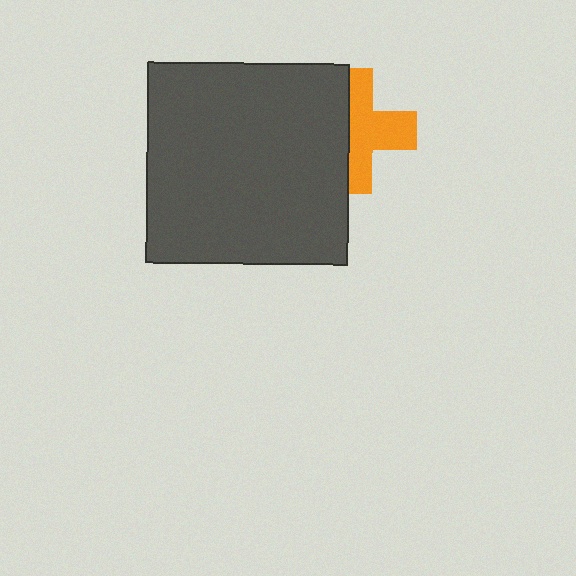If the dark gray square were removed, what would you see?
You would see the complete orange cross.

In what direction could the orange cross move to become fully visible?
The orange cross could move right. That would shift it out from behind the dark gray square entirely.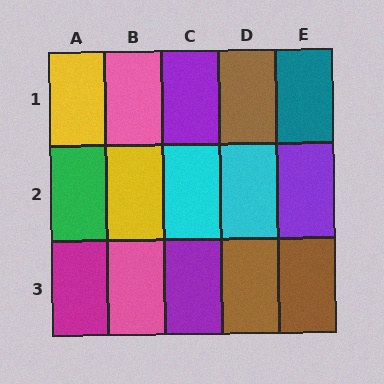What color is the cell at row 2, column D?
Cyan.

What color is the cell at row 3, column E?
Brown.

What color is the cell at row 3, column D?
Brown.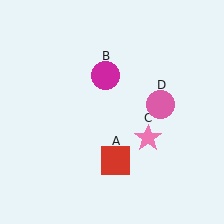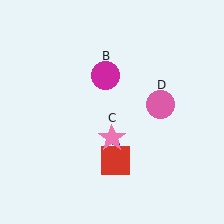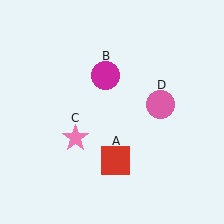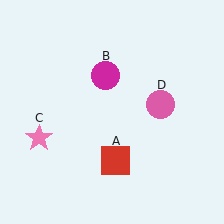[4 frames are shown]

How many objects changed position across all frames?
1 object changed position: pink star (object C).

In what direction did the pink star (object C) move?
The pink star (object C) moved left.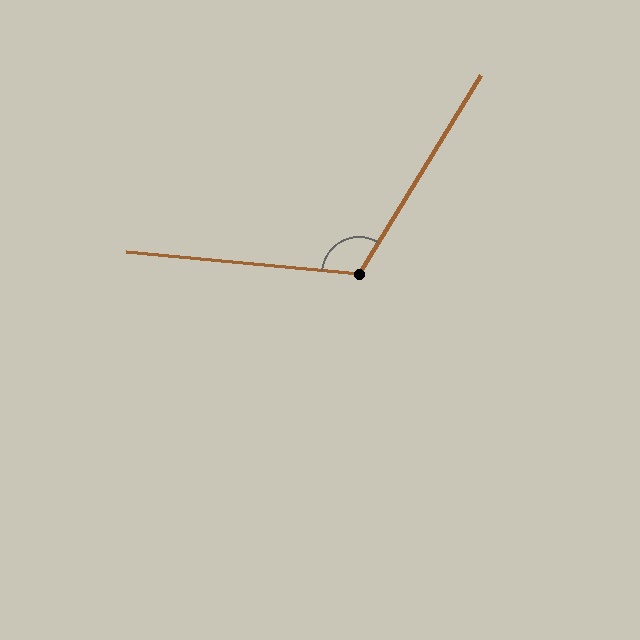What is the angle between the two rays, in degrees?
Approximately 116 degrees.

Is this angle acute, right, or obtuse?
It is obtuse.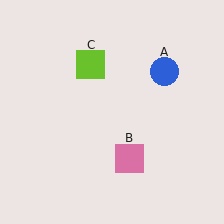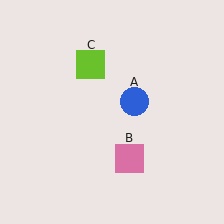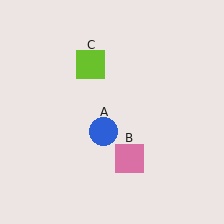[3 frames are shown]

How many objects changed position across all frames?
1 object changed position: blue circle (object A).